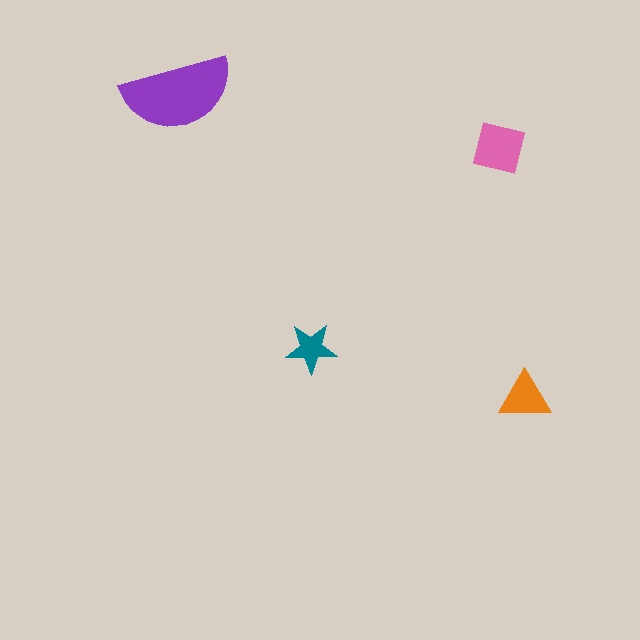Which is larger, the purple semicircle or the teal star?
The purple semicircle.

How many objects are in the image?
There are 4 objects in the image.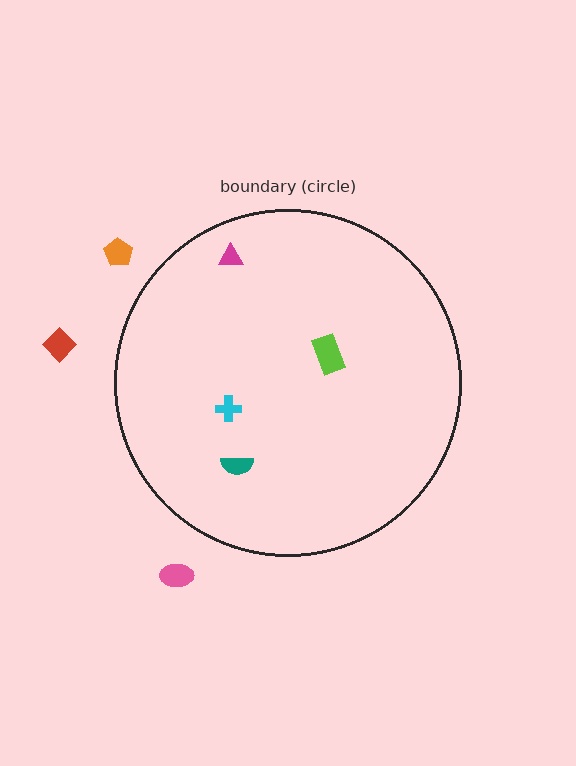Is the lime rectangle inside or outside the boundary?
Inside.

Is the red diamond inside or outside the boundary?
Outside.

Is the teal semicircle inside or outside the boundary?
Inside.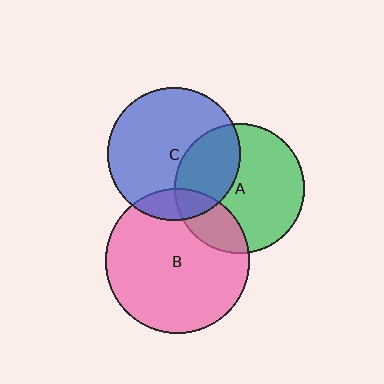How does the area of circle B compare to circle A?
Approximately 1.2 times.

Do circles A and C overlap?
Yes.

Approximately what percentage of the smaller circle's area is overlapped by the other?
Approximately 35%.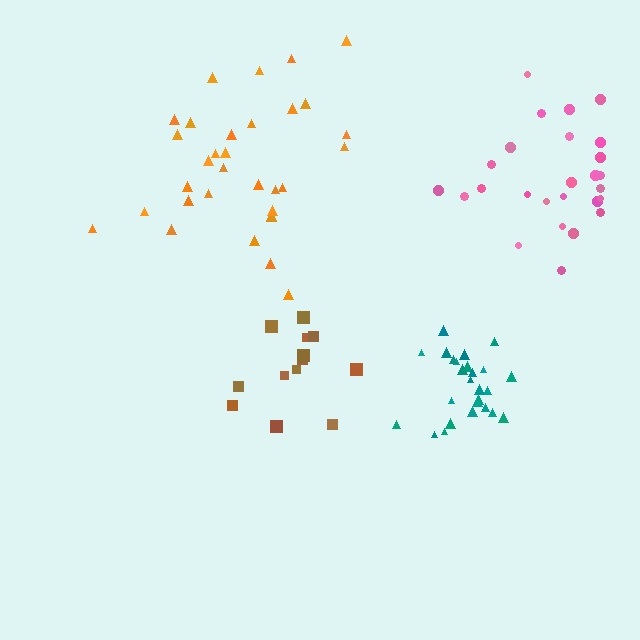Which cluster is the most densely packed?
Teal.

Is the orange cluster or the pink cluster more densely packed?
Orange.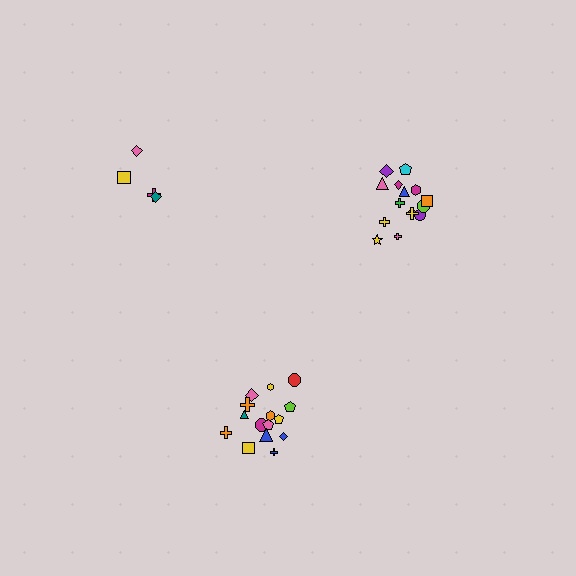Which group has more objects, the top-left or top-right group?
The top-right group.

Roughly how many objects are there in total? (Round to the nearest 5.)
Roughly 35 objects in total.